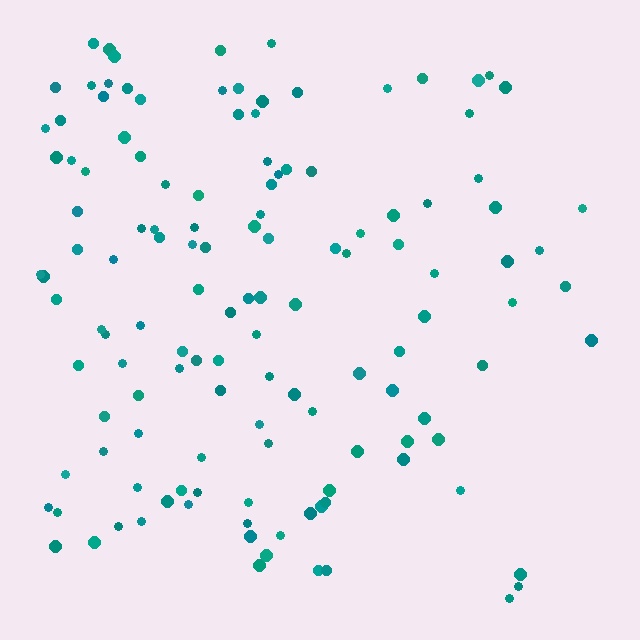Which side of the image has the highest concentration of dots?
The left.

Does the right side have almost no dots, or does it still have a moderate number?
Still a moderate number, just noticeably fewer than the left.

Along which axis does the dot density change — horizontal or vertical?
Horizontal.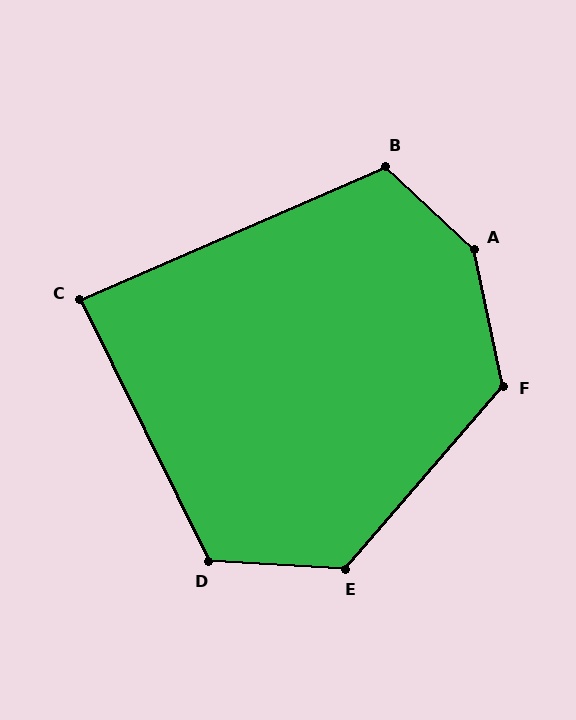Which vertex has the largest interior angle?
A, at approximately 145 degrees.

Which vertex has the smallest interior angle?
C, at approximately 87 degrees.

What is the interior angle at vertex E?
Approximately 128 degrees (obtuse).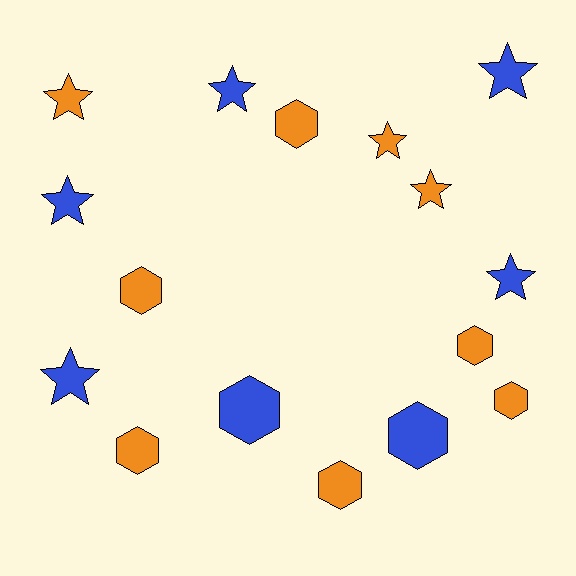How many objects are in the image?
There are 16 objects.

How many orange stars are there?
There are 3 orange stars.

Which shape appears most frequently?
Hexagon, with 8 objects.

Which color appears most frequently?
Orange, with 9 objects.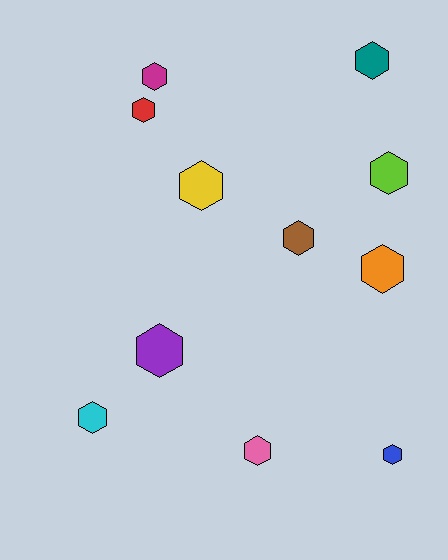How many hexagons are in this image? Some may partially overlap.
There are 11 hexagons.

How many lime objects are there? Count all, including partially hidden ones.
There is 1 lime object.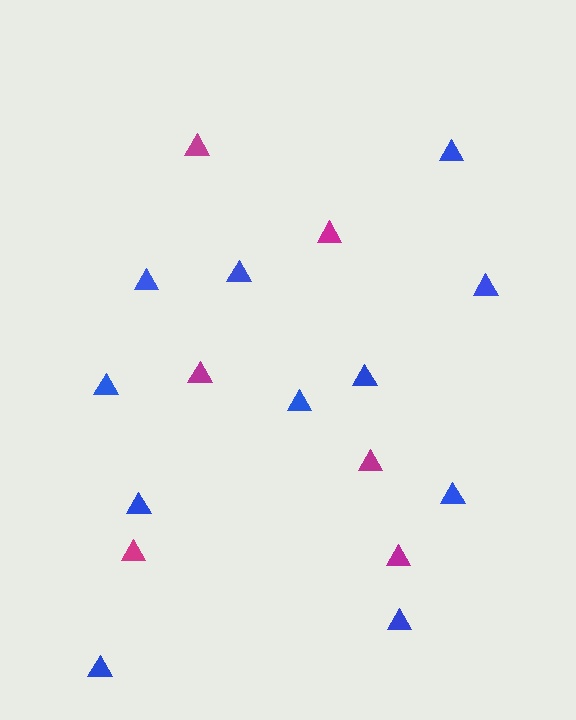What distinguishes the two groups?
There are 2 groups: one group of blue triangles (11) and one group of magenta triangles (6).